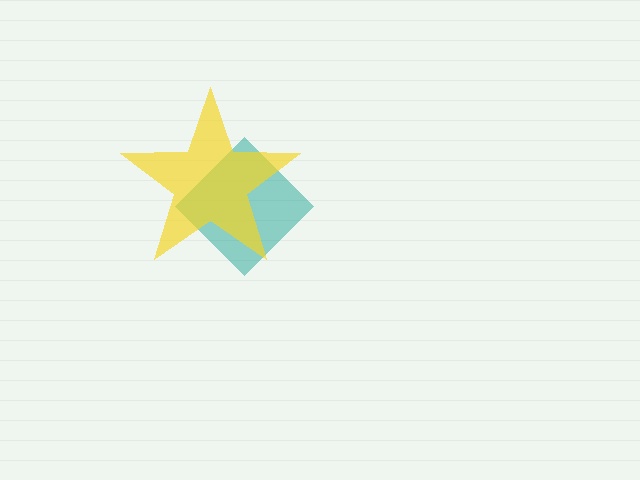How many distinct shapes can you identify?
There are 2 distinct shapes: a teal diamond, a yellow star.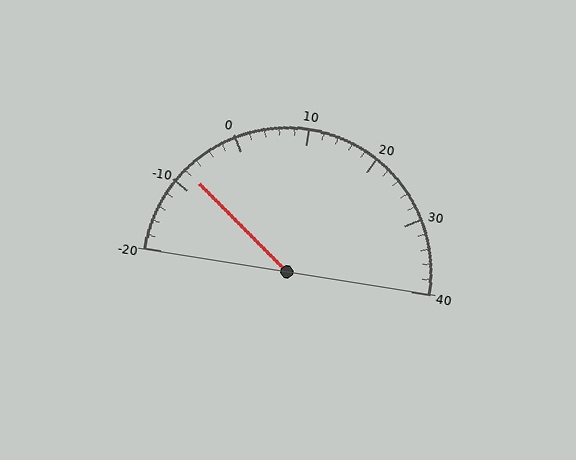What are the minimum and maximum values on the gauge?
The gauge ranges from -20 to 40.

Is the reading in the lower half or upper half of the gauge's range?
The reading is in the lower half of the range (-20 to 40).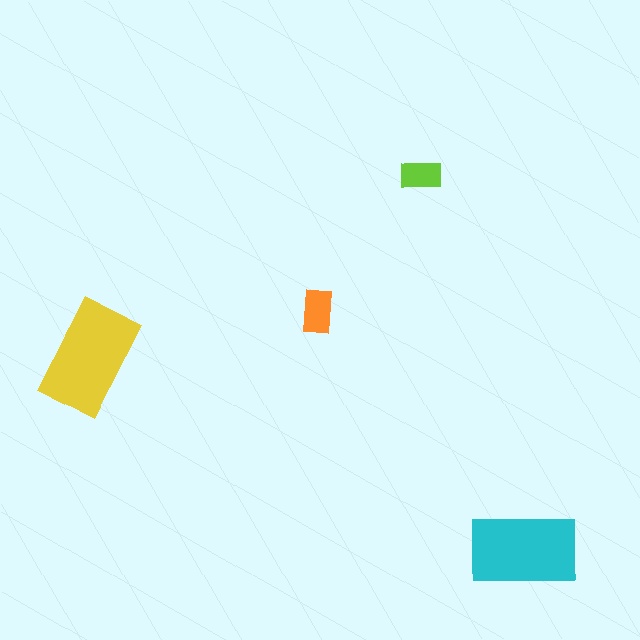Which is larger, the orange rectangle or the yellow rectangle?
The yellow one.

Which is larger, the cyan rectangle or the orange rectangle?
The cyan one.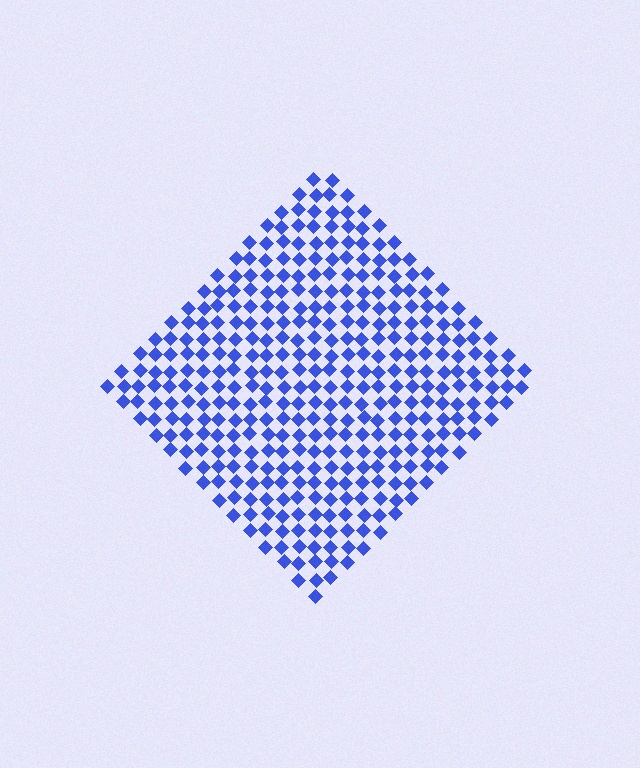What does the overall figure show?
The overall figure shows a diamond.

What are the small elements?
The small elements are diamonds.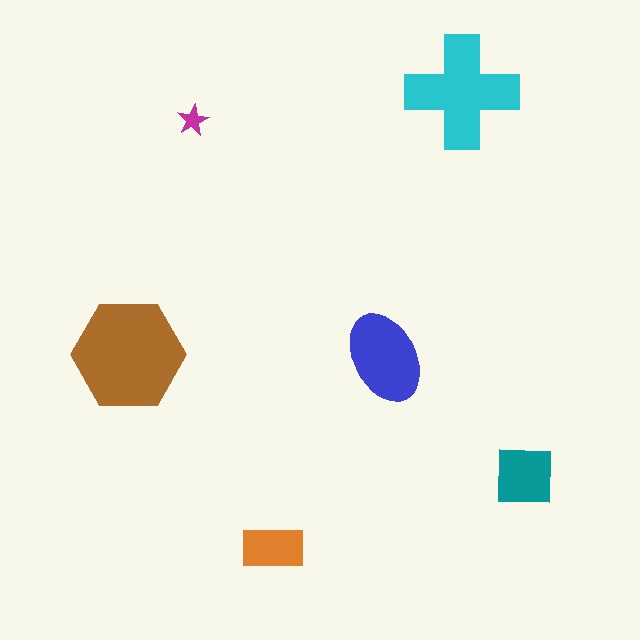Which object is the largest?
The brown hexagon.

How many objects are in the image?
There are 6 objects in the image.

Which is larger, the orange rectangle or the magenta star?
The orange rectangle.